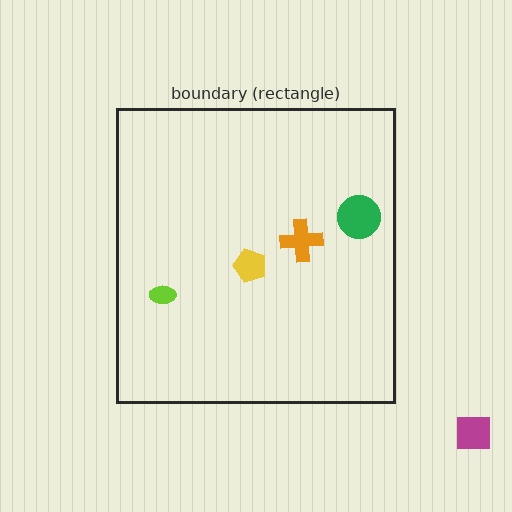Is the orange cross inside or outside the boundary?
Inside.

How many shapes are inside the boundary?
4 inside, 1 outside.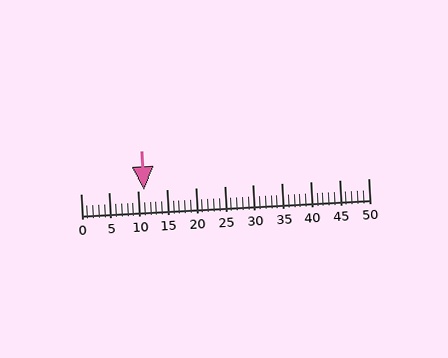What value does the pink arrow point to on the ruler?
The pink arrow points to approximately 11.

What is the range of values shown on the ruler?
The ruler shows values from 0 to 50.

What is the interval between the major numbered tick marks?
The major tick marks are spaced 5 units apart.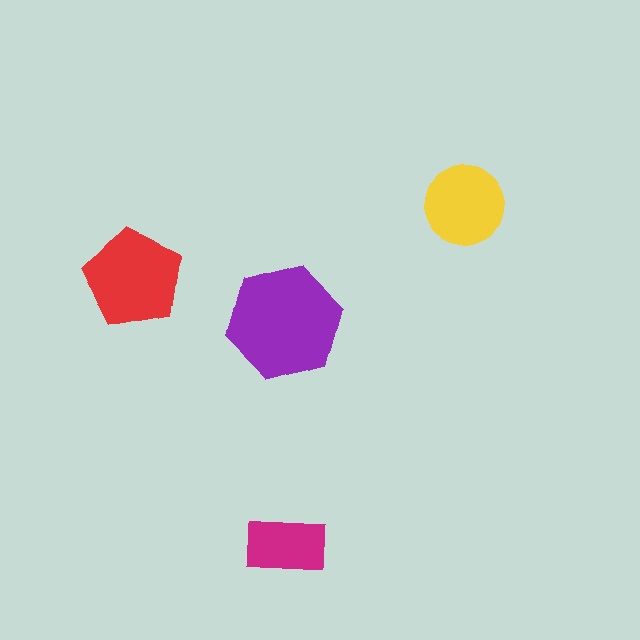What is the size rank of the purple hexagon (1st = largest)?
1st.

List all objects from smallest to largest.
The magenta rectangle, the yellow circle, the red pentagon, the purple hexagon.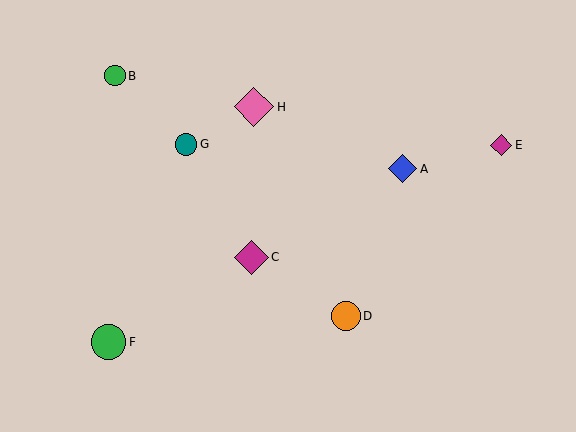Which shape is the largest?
The pink diamond (labeled H) is the largest.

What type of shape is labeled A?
Shape A is a blue diamond.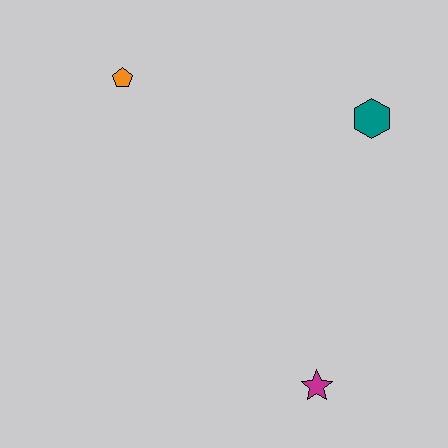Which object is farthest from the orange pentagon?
The magenta star is farthest from the orange pentagon.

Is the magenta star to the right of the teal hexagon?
No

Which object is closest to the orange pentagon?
The teal hexagon is closest to the orange pentagon.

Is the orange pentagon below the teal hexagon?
No